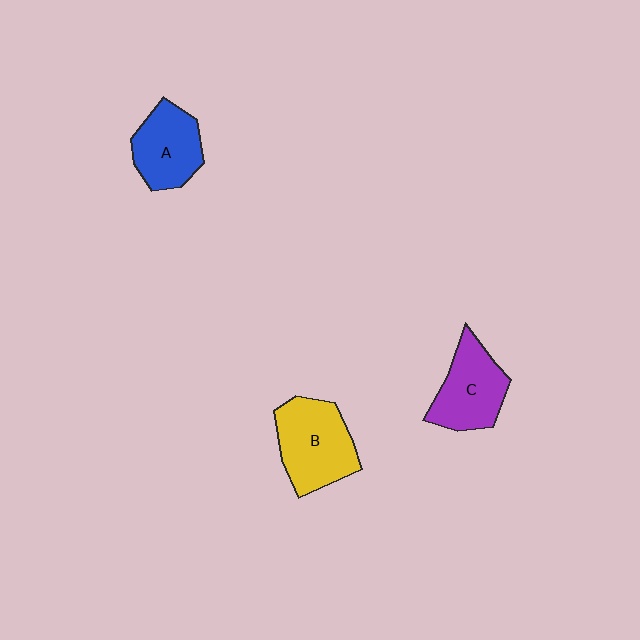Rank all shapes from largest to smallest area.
From largest to smallest: B (yellow), C (purple), A (blue).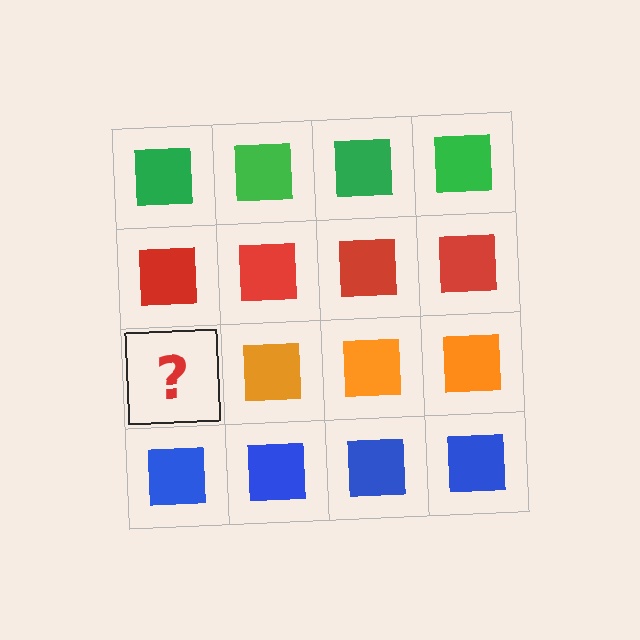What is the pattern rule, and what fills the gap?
The rule is that each row has a consistent color. The gap should be filled with an orange square.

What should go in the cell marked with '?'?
The missing cell should contain an orange square.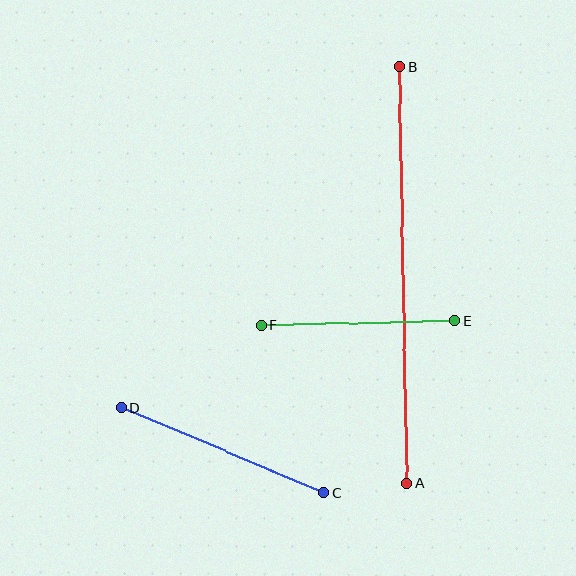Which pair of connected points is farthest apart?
Points A and B are farthest apart.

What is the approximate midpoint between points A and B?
The midpoint is at approximately (403, 275) pixels.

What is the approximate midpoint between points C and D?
The midpoint is at approximately (223, 450) pixels.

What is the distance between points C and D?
The distance is approximately 220 pixels.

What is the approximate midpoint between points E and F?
The midpoint is at approximately (358, 323) pixels.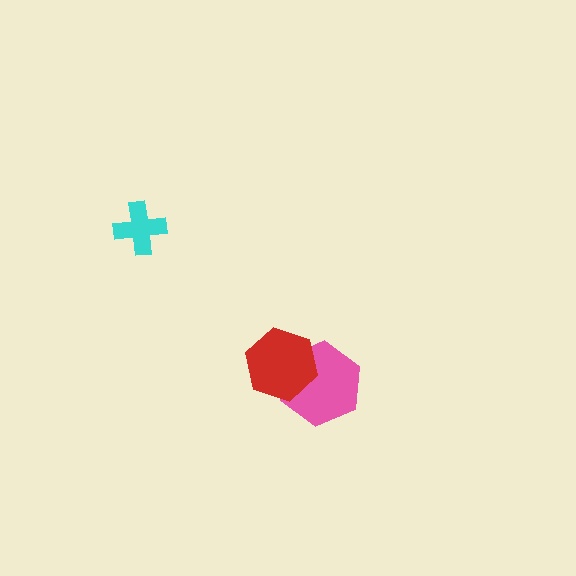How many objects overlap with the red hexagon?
1 object overlaps with the red hexagon.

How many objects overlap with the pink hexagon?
1 object overlaps with the pink hexagon.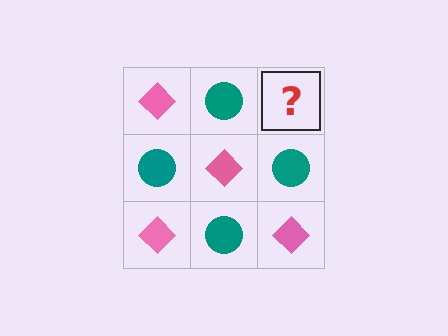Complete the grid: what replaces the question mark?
The question mark should be replaced with a pink diamond.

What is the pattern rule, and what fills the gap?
The rule is that it alternates pink diamond and teal circle in a checkerboard pattern. The gap should be filled with a pink diamond.